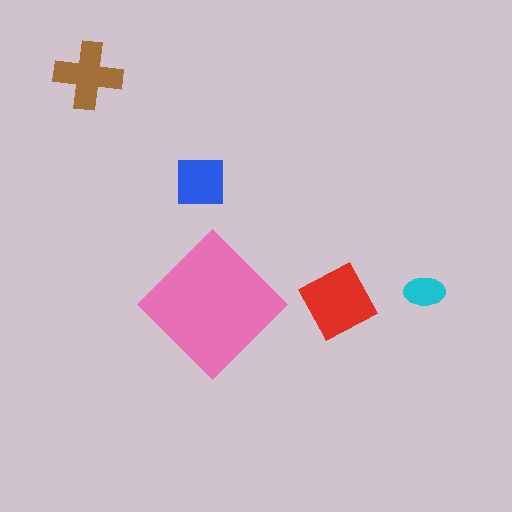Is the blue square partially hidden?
No, the blue square is fully visible.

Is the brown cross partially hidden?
No, the brown cross is fully visible.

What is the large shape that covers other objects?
A pink diamond.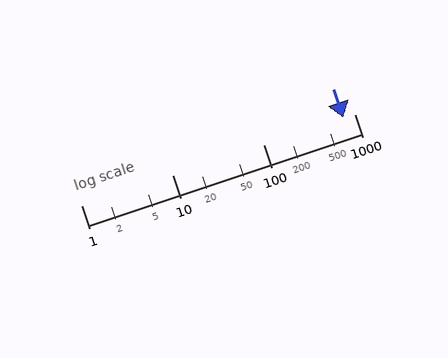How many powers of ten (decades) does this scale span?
The scale spans 3 decades, from 1 to 1000.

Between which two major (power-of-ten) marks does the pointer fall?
The pointer is between 100 and 1000.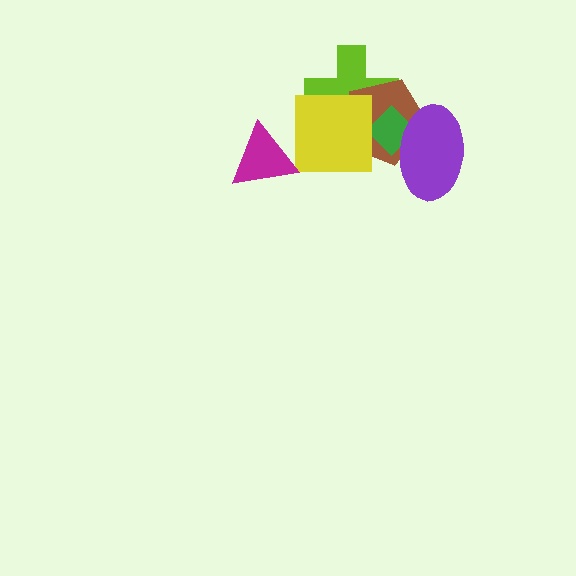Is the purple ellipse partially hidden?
No, no other shape covers it.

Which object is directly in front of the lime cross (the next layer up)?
The brown pentagon is directly in front of the lime cross.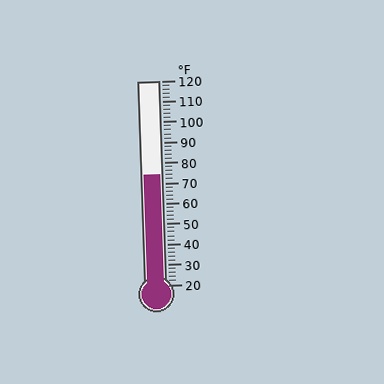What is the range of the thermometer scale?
The thermometer scale ranges from 20°F to 120°F.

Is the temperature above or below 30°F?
The temperature is above 30°F.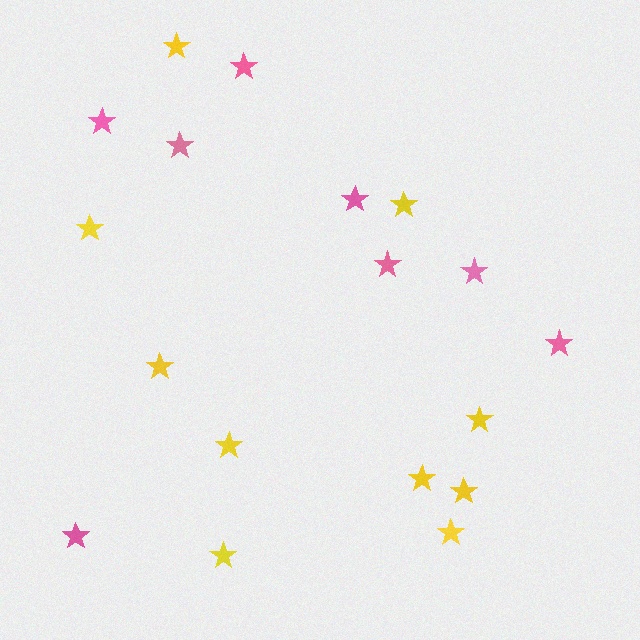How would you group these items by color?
There are 2 groups: one group of pink stars (8) and one group of yellow stars (10).